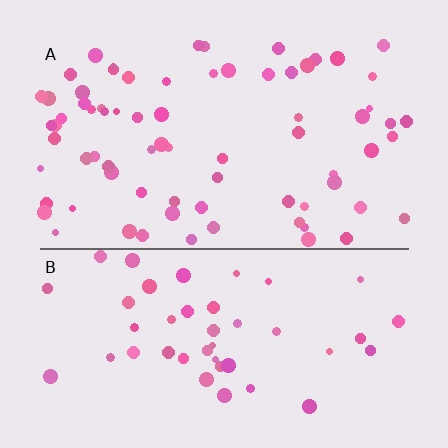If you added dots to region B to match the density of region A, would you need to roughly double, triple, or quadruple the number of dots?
Approximately double.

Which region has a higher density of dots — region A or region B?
A (the top).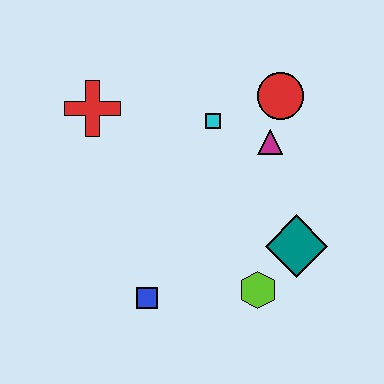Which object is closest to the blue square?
The lime hexagon is closest to the blue square.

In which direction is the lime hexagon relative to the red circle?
The lime hexagon is below the red circle.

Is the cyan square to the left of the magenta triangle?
Yes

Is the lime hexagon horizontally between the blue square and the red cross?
No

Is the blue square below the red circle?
Yes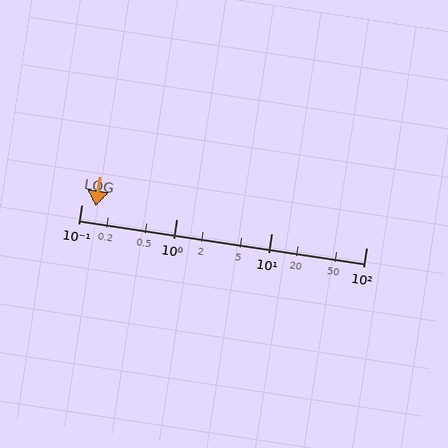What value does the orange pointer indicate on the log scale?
The pointer indicates approximately 0.14.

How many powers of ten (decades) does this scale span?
The scale spans 3 decades, from 0.1 to 100.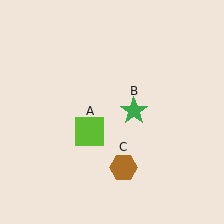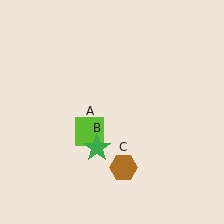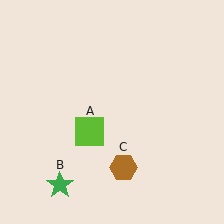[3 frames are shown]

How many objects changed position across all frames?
1 object changed position: green star (object B).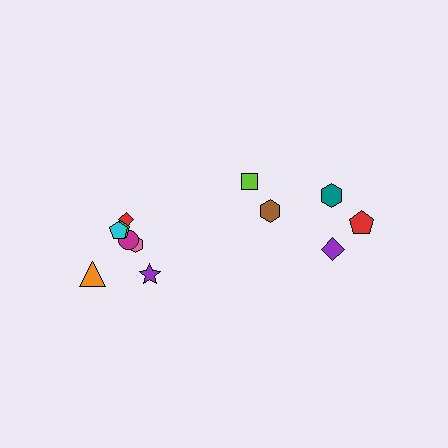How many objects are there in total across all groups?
There are 12 objects.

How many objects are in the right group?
There are 5 objects.